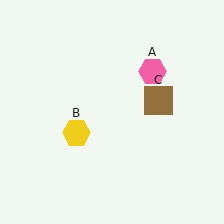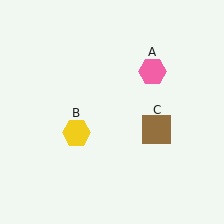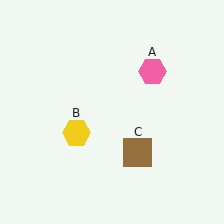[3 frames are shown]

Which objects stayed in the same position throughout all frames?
Pink hexagon (object A) and yellow hexagon (object B) remained stationary.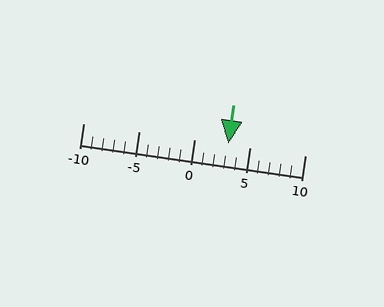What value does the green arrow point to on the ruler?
The green arrow points to approximately 3.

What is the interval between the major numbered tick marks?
The major tick marks are spaced 5 units apart.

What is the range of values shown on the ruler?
The ruler shows values from -10 to 10.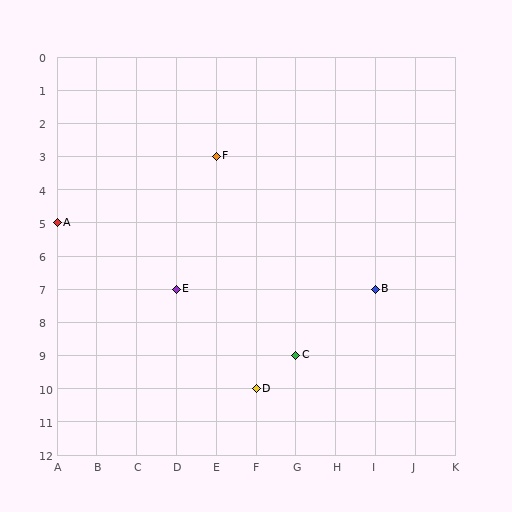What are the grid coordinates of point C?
Point C is at grid coordinates (G, 9).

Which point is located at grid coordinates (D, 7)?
Point E is at (D, 7).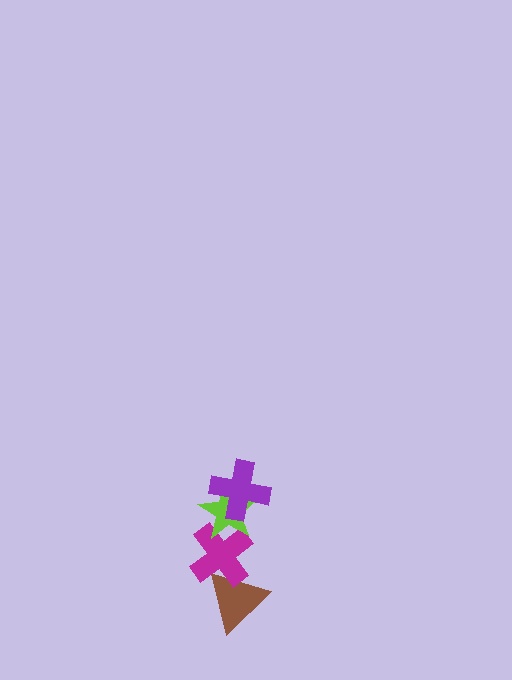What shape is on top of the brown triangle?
The magenta cross is on top of the brown triangle.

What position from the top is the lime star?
The lime star is 2nd from the top.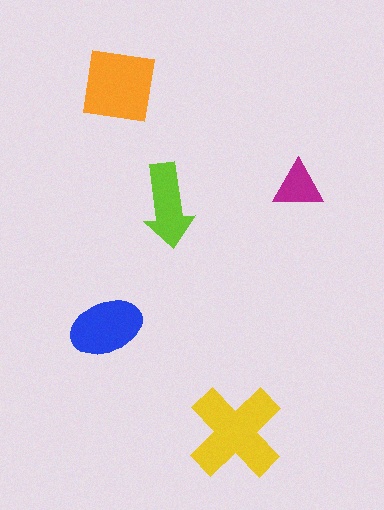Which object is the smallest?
The magenta triangle.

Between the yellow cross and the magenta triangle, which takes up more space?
The yellow cross.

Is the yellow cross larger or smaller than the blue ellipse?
Larger.